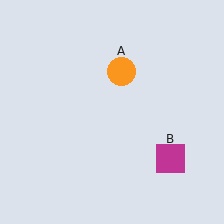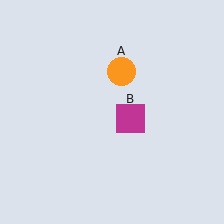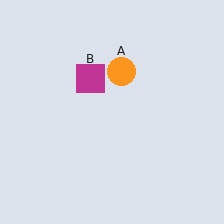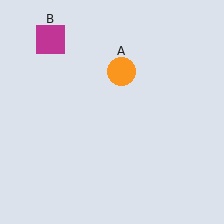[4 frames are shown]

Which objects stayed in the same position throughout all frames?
Orange circle (object A) remained stationary.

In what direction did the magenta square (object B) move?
The magenta square (object B) moved up and to the left.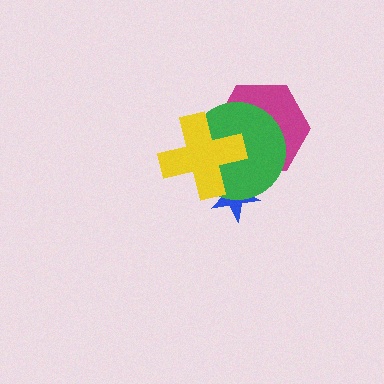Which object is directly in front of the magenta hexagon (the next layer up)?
The green circle is directly in front of the magenta hexagon.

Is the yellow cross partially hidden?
No, no other shape covers it.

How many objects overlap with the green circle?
3 objects overlap with the green circle.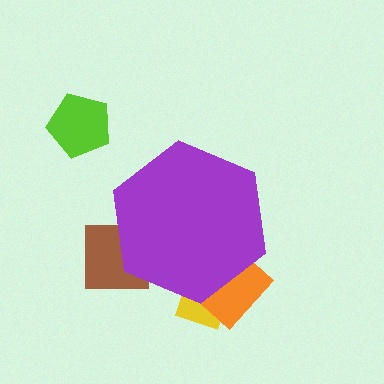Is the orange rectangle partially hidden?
Yes, the orange rectangle is partially hidden behind the purple hexagon.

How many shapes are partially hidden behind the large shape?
3 shapes are partially hidden.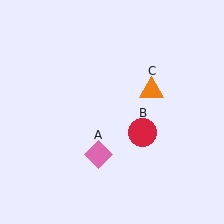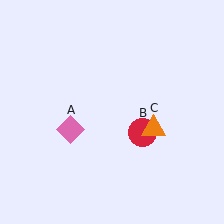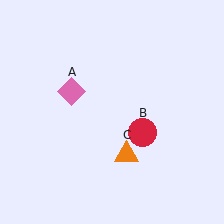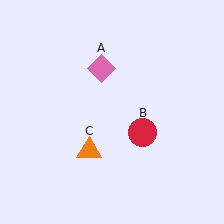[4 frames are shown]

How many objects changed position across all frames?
2 objects changed position: pink diamond (object A), orange triangle (object C).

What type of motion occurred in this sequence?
The pink diamond (object A), orange triangle (object C) rotated clockwise around the center of the scene.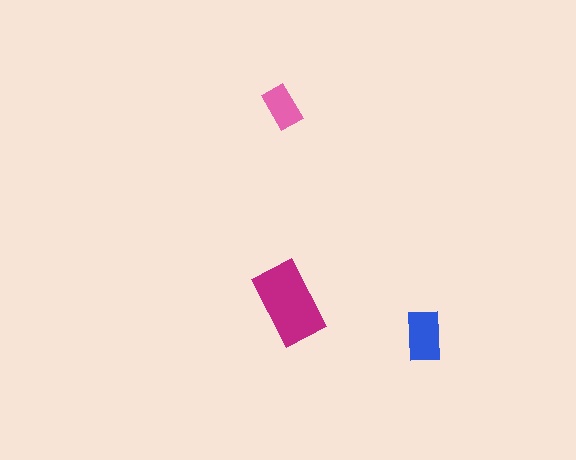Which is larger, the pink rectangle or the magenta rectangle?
The magenta one.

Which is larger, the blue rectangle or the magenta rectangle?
The magenta one.